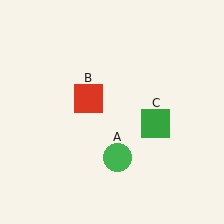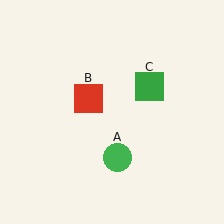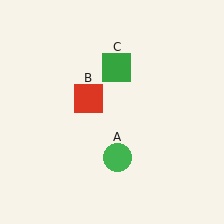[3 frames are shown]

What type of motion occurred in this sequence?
The green square (object C) rotated counterclockwise around the center of the scene.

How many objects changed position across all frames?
1 object changed position: green square (object C).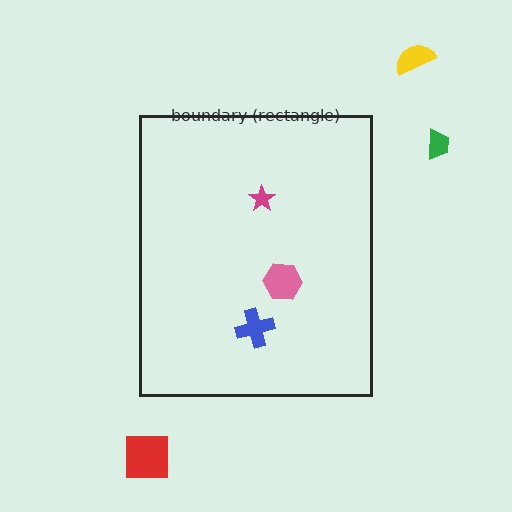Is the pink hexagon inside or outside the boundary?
Inside.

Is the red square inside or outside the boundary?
Outside.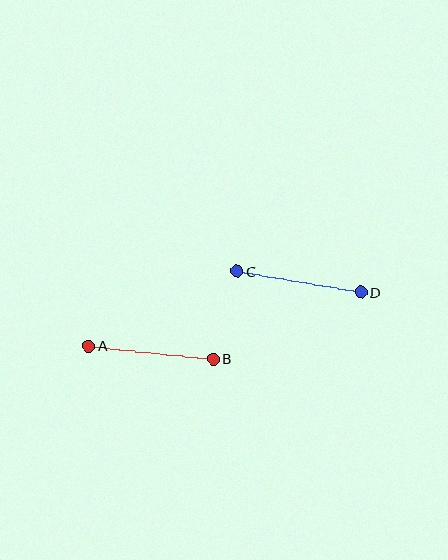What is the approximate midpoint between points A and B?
The midpoint is at approximately (151, 352) pixels.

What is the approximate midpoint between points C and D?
The midpoint is at approximately (299, 282) pixels.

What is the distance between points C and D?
The distance is approximately 126 pixels.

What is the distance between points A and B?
The distance is approximately 125 pixels.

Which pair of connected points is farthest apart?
Points C and D are farthest apart.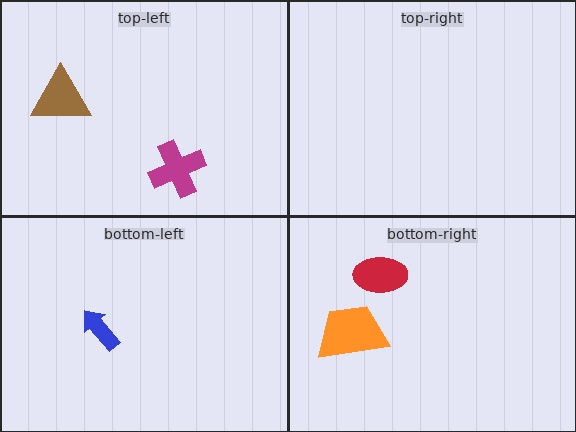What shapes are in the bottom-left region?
The blue arrow.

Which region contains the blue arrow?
The bottom-left region.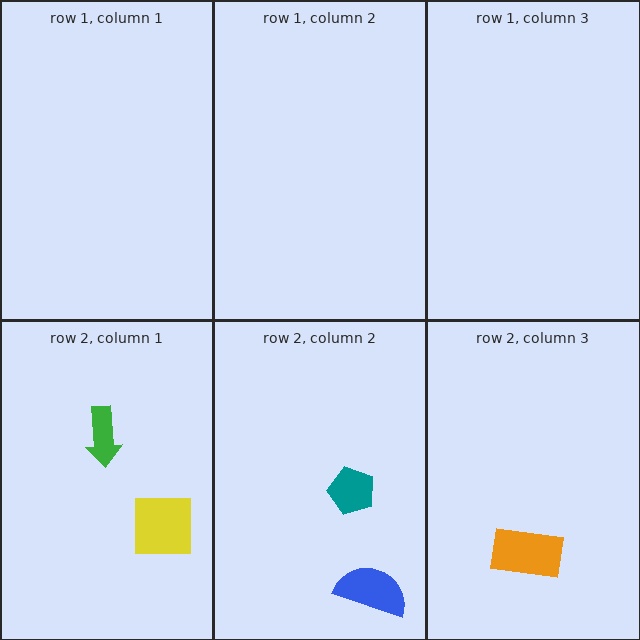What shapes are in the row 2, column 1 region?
The green arrow, the yellow square.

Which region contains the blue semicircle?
The row 2, column 2 region.